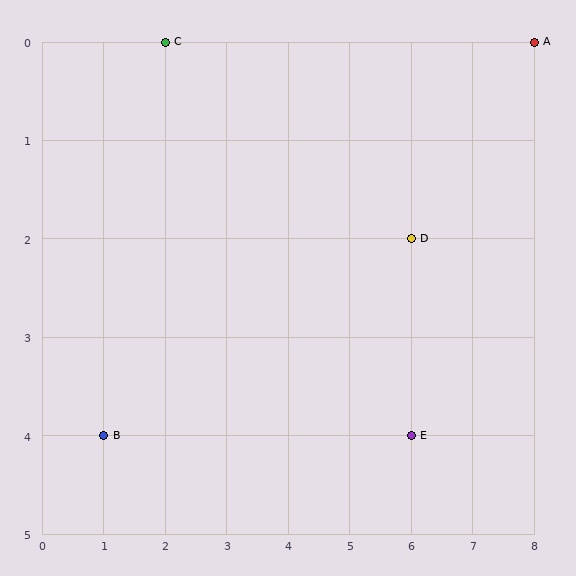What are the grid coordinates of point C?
Point C is at grid coordinates (2, 0).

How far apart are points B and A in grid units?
Points B and A are 7 columns and 4 rows apart (about 8.1 grid units diagonally).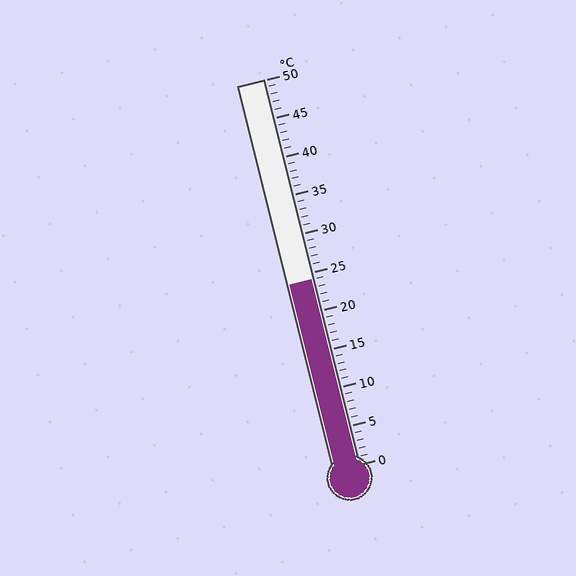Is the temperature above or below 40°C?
The temperature is below 40°C.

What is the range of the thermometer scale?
The thermometer scale ranges from 0°C to 50°C.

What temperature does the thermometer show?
The thermometer shows approximately 24°C.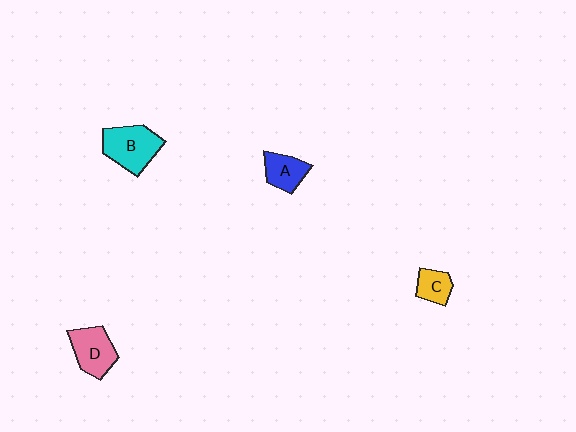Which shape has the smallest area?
Shape C (yellow).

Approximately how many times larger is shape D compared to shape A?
Approximately 1.3 times.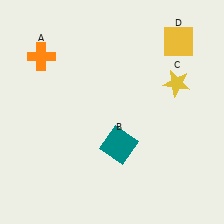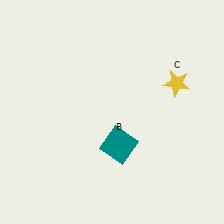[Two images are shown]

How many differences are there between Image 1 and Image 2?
There are 2 differences between the two images.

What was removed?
The yellow square (D), the orange cross (A) were removed in Image 2.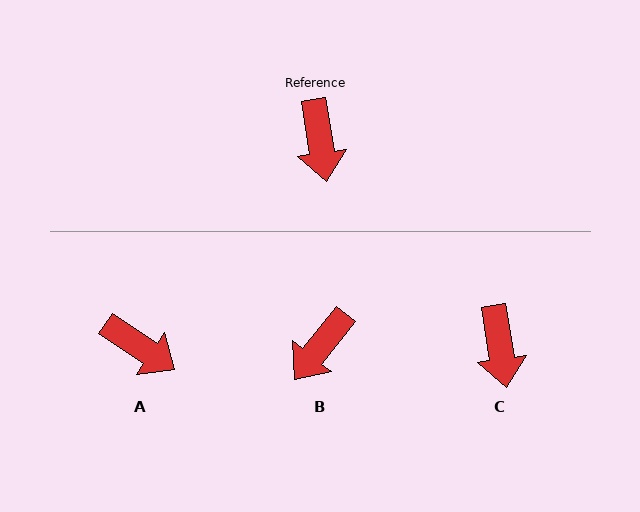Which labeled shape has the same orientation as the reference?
C.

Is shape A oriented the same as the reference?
No, it is off by about 47 degrees.